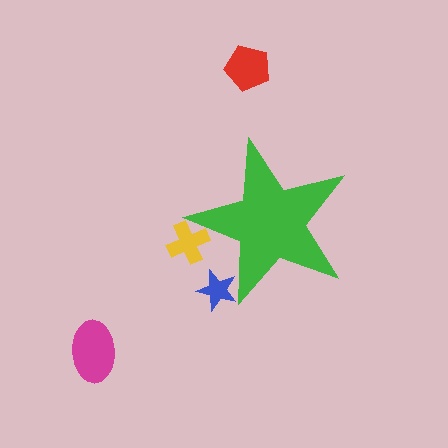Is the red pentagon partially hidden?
No, the red pentagon is fully visible.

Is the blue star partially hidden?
Yes, the blue star is partially hidden behind the green star.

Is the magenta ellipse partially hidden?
No, the magenta ellipse is fully visible.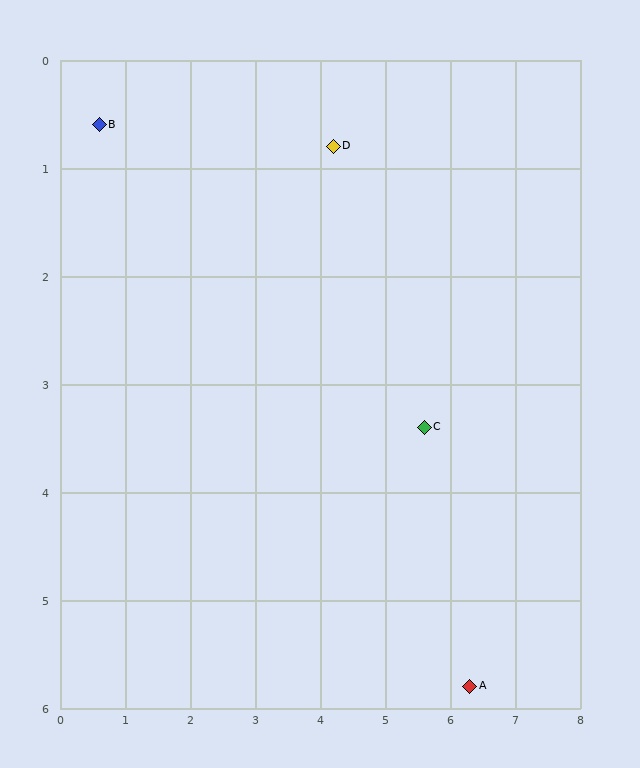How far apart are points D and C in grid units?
Points D and C are about 3.0 grid units apart.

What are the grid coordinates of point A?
Point A is at approximately (6.3, 5.8).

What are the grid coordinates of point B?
Point B is at approximately (0.6, 0.6).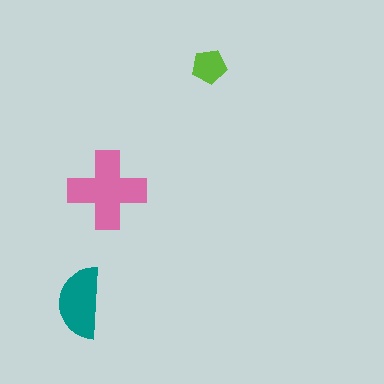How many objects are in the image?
There are 3 objects in the image.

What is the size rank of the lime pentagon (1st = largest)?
3rd.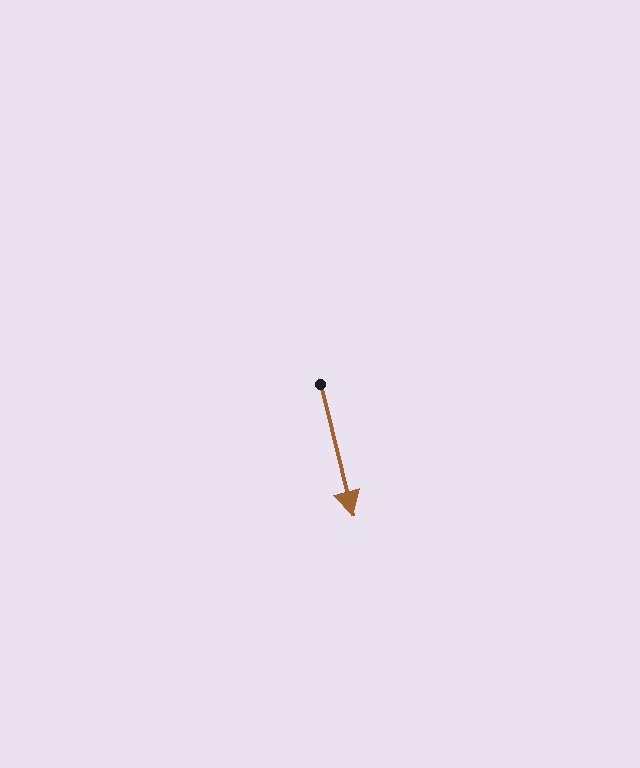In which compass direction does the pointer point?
South.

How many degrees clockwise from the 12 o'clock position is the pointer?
Approximately 166 degrees.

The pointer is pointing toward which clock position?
Roughly 6 o'clock.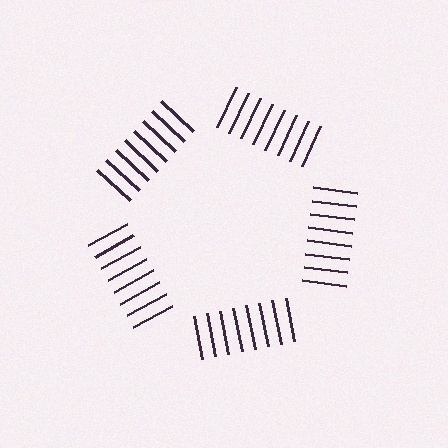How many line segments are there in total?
40 — 8 along each of the 5 edges.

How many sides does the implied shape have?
5 sides — the line-ends trace a pentagon.